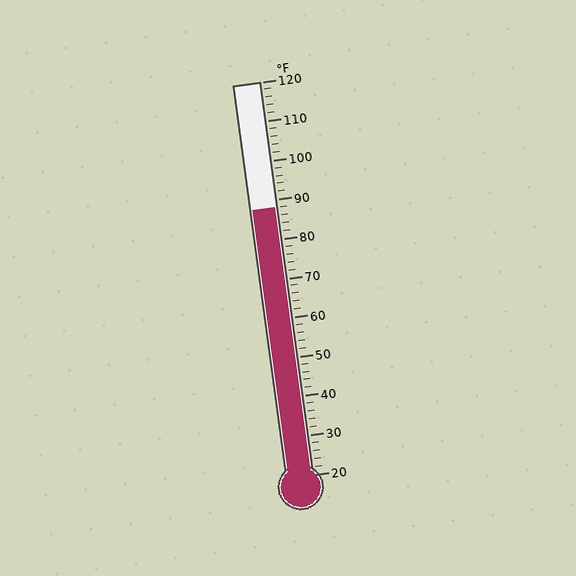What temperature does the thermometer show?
The thermometer shows approximately 88°F.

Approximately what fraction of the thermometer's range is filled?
The thermometer is filled to approximately 70% of its range.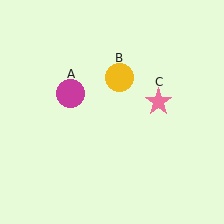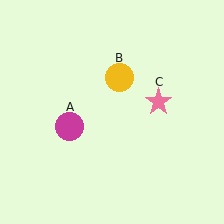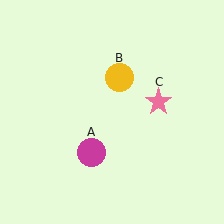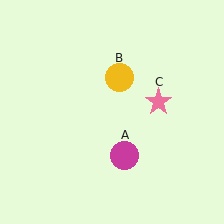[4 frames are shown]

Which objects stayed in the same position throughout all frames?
Yellow circle (object B) and pink star (object C) remained stationary.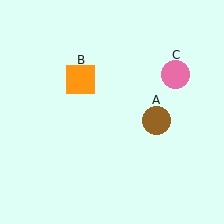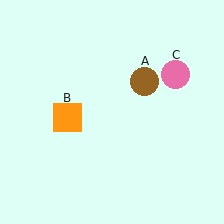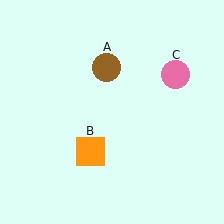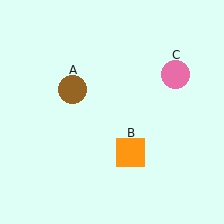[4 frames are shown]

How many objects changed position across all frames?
2 objects changed position: brown circle (object A), orange square (object B).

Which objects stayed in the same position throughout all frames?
Pink circle (object C) remained stationary.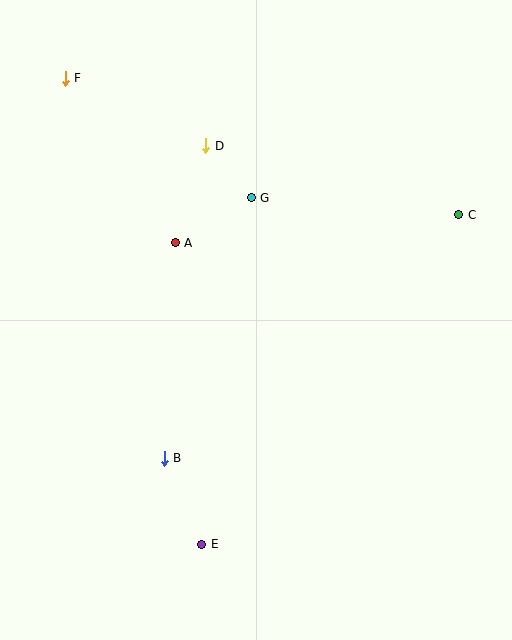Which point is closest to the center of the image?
Point A at (175, 243) is closest to the center.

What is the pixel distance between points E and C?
The distance between E and C is 418 pixels.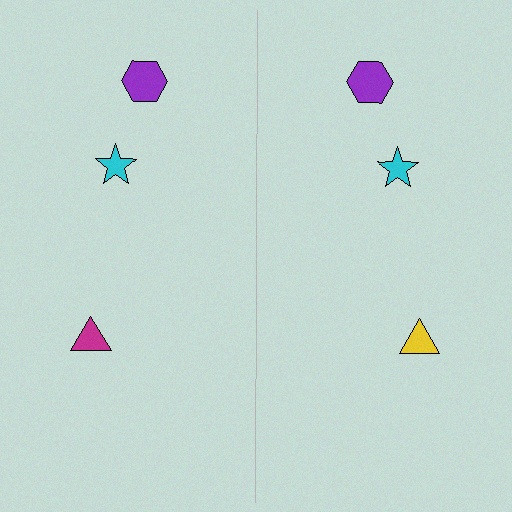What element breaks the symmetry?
The yellow triangle on the right side breaks the symmetry — its mirror counterpart is magenta.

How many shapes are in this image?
There are 6 shapes in this image.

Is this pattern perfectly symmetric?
No, the pattern is not perfectly symmetric. The yellow triangle on the right side breaks the symmetry — its mirror counterpart is magenta.